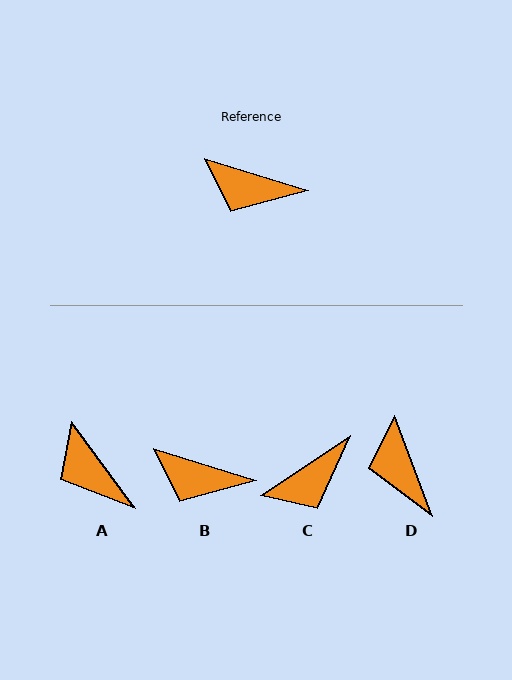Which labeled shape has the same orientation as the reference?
B.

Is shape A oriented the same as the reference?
No, it is off by about 37 degrees.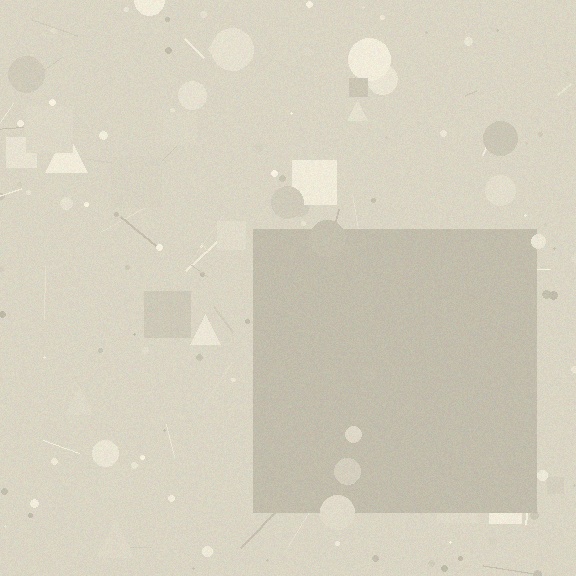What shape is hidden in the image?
A square is hidden in the image.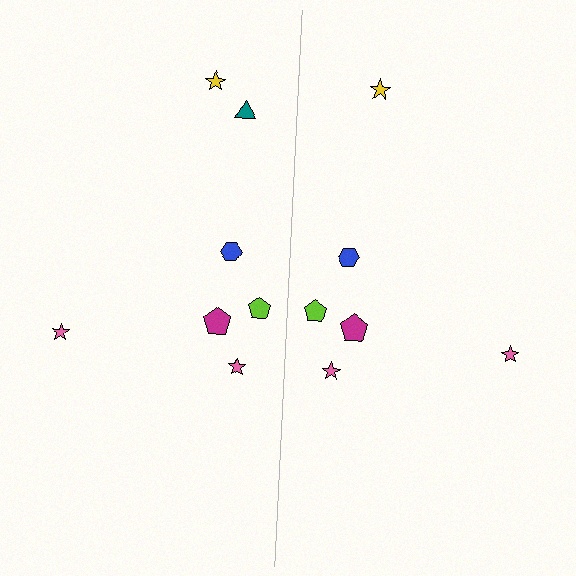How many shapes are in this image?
There are 13 shapes in this image.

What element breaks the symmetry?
A teal triangle is missing from the right side.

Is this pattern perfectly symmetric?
No, the pattern is not perfectly symmetric. A teal triangle is missing from the right side.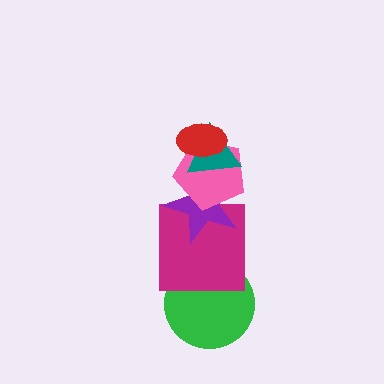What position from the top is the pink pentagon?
The pink pentagon is 3rd from the top.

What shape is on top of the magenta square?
The purple star is on top of the magenta square.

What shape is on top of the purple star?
The pink pentagon is on top of the purple star.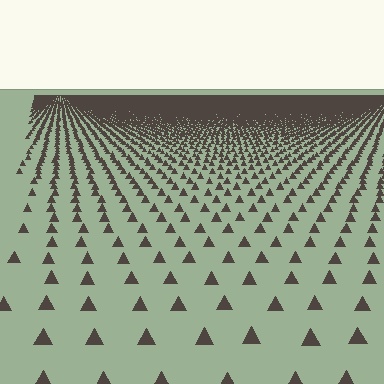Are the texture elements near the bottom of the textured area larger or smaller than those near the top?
Larger. Near the bottom, elements are closer to the viewer and appear at a bigger on-screen size.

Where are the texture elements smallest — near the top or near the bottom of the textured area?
Near the top.